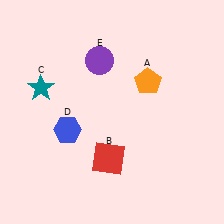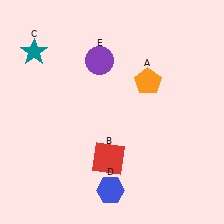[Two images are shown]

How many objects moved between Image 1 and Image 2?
2 objects moved between the two images.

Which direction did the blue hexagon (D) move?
The blue hexagon (D) moved down.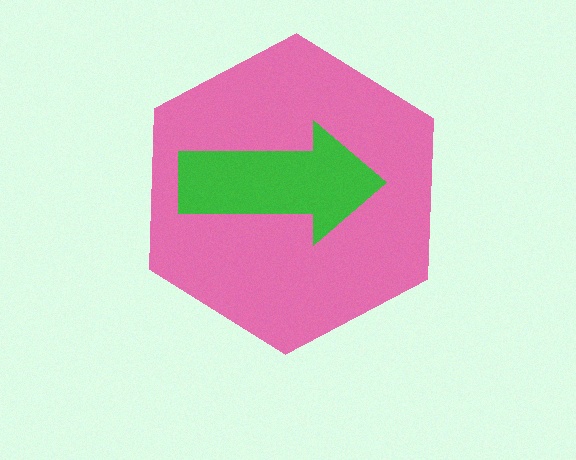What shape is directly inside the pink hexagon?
The green arrow.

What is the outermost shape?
The pink hexagon.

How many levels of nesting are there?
2.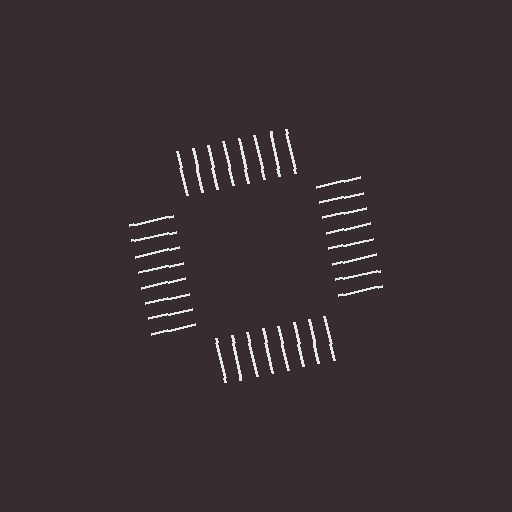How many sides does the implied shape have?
4 sides — the line-ends trace a square.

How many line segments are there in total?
32 — 8 along each of the 4 edges.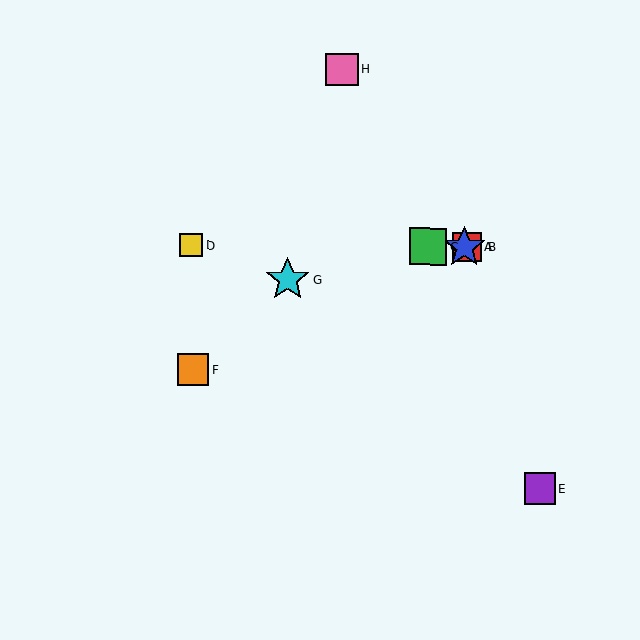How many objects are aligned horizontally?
4 objects (A, B, C, D) are aligned horizontally.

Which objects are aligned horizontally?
Objects A, B, C, D are aligned horizontally.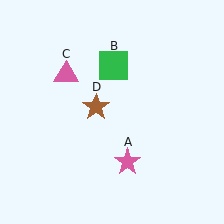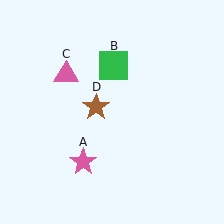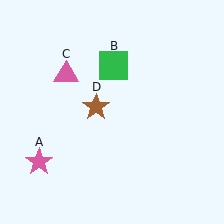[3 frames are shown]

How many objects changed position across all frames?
1 object changed position: pink star (object A).